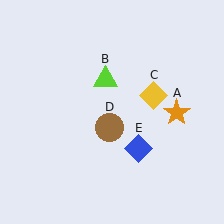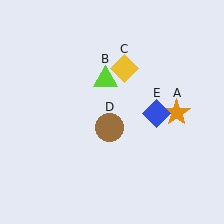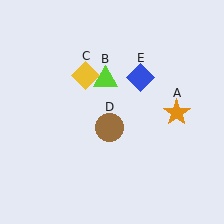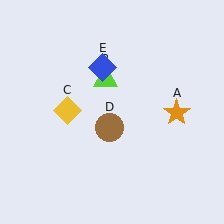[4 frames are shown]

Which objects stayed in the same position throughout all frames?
Orange star (object A) and lime triangle (object B) and brown circle (object D) remained stationary.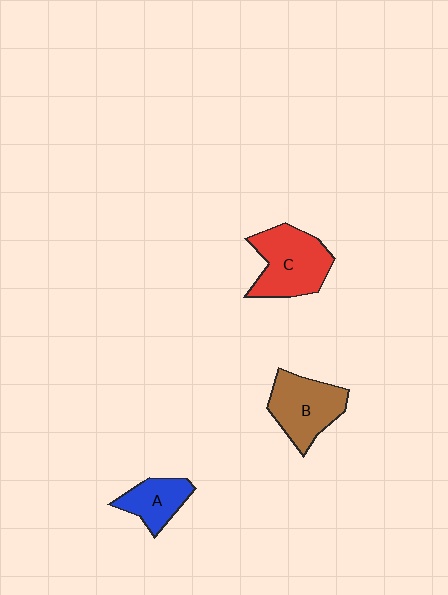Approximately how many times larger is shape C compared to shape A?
Approximately 1.7 times.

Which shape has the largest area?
Shape C (red).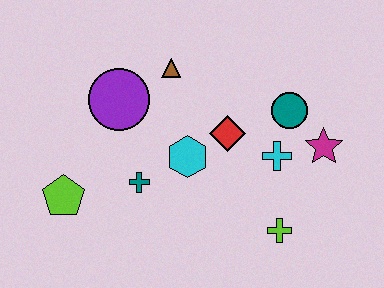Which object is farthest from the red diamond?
The lime pentagon is farthest from the red diamond.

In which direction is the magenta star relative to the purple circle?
The magenta star is to the right of the purple circle.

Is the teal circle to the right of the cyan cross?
Yes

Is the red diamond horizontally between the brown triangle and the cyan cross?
Yes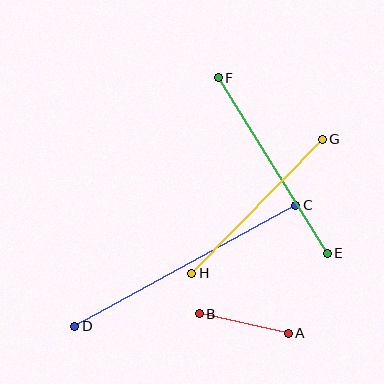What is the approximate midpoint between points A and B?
The midpoint is at approximately (244, 324) pixels.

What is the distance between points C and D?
The distance is approximately 252 pixels.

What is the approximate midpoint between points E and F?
The midpoint is at approximately (273, 165) pixels.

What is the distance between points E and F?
The distance is approximately 206 pixels.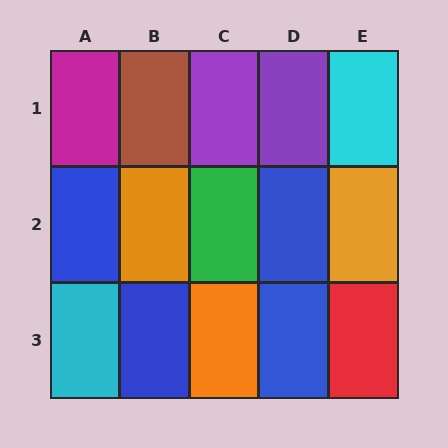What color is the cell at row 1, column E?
Cyan.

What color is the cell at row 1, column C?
Purple.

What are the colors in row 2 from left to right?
Blue, orange, green, blue, orange.